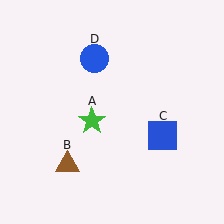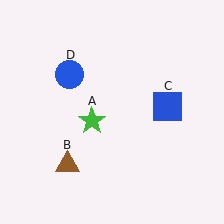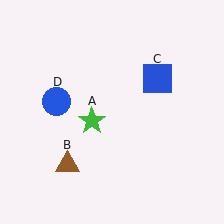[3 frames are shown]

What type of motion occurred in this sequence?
The blue square (object C), blue circle (object D) rotated counterclockwise around the center of the scene.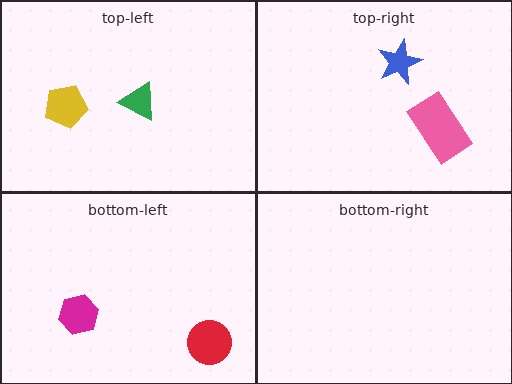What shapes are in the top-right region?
The blue star, the pink rectangle.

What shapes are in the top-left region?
The yellow pentagon, the green triangle.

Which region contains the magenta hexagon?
The bottom-left region.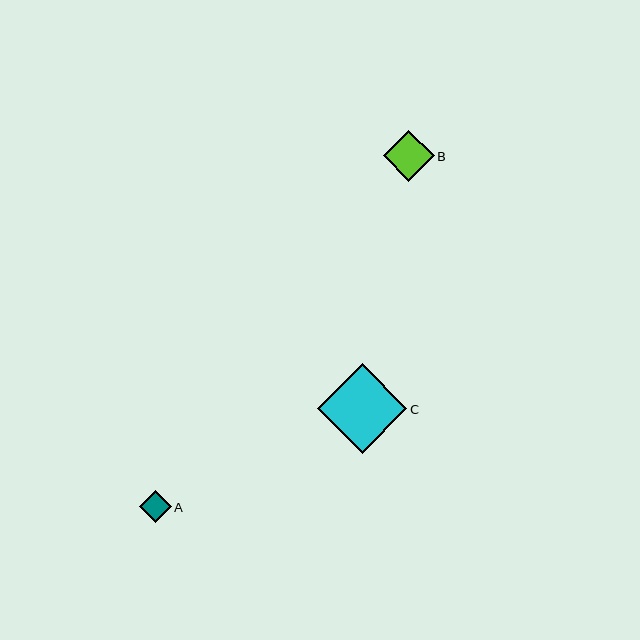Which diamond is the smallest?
Diamond A is the smallest with a size of approximately 32 pixels.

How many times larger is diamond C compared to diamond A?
Diamond C is approximately 2.8 times the size of diamond A.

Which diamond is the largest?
Diamond C is the largest with a size of approximately 90 pixels.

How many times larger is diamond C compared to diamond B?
Diamond C is approximately 1.8 times the size of diamond B.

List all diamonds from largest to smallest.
From largest to smallest: C, B, A.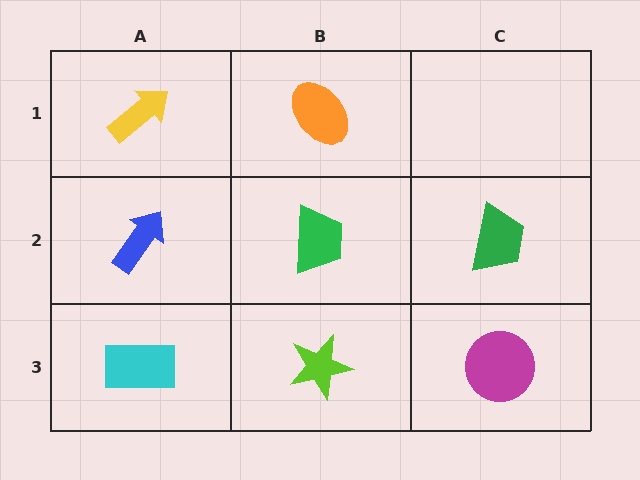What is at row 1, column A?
A yellow arrow.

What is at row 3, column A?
A cyan rectangle.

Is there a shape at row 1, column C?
No, that cell is empty.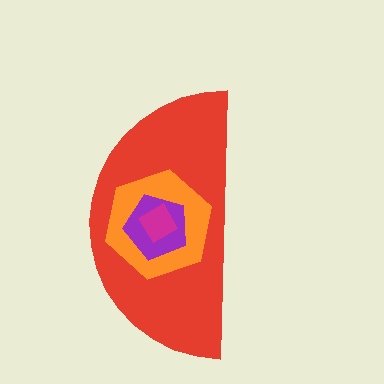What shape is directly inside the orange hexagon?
The purple pentagon.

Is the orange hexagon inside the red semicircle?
Yes.